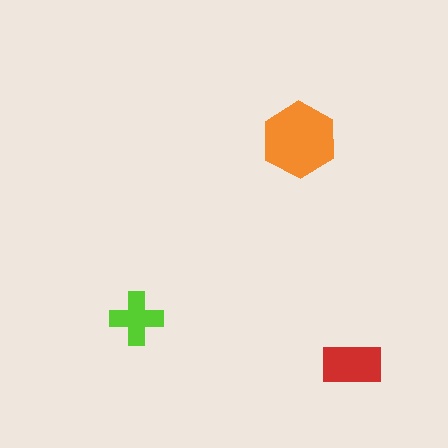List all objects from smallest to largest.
The lime cross, the red rectangle, the orange hexagon.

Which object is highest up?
The orange hexagon is topmost.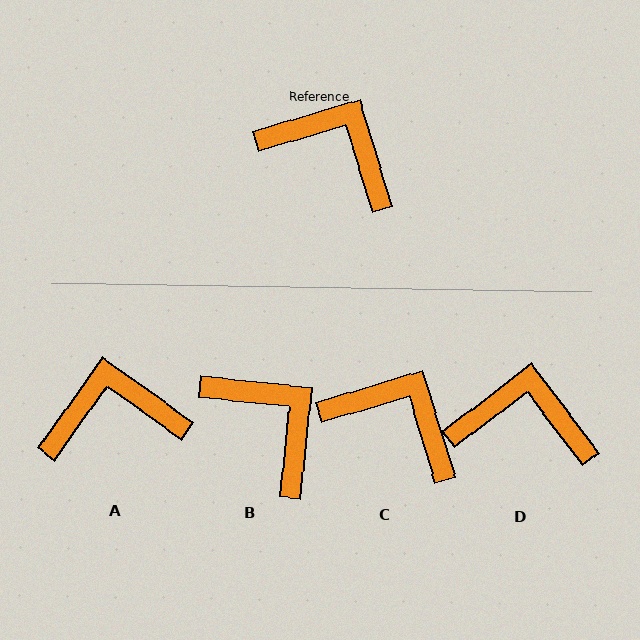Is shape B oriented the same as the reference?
No, it is off by about 23 degrees.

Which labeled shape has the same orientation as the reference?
C.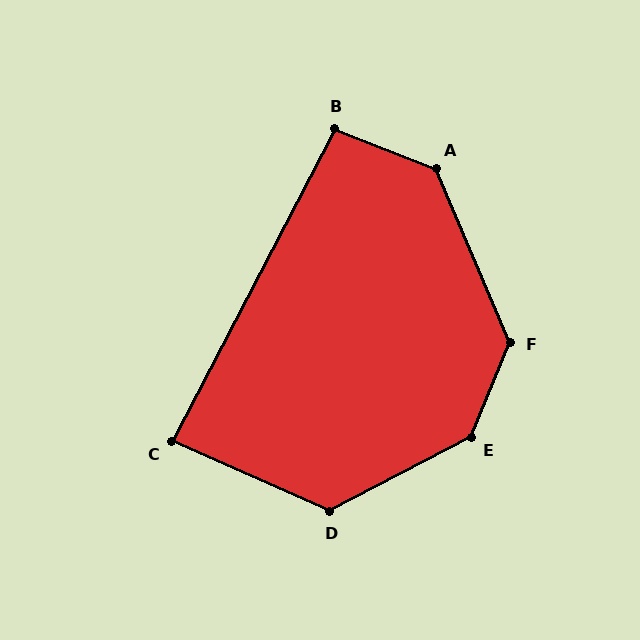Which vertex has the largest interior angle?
E, at approximately 140 degrees.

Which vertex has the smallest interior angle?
C, at approximately 86 degrees.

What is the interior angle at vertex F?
Approximately 135 degrees (obtuse).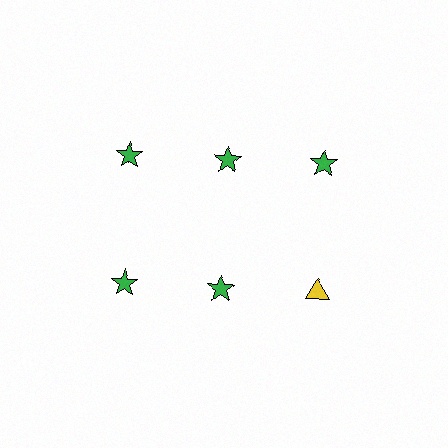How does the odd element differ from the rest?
It differs in both color (yellow instead of green) and shape (triangle instead of star).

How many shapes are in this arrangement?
There are 6 shapes arranged in a grid pattern.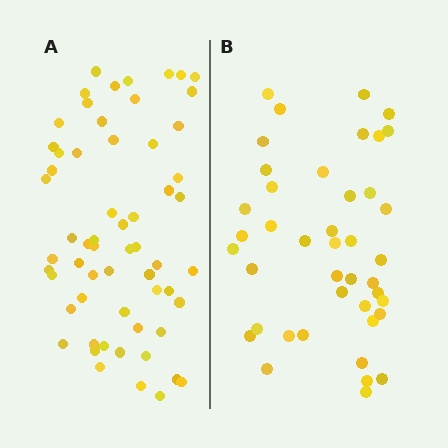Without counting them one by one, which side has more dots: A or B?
Region A (the left region) has more dots.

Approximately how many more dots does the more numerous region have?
Region A has approximately 20 more dots than region B.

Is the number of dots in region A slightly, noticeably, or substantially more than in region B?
Region A has noticeably more, but not dramatically so. The ratio is roughly 1.4 to 1.